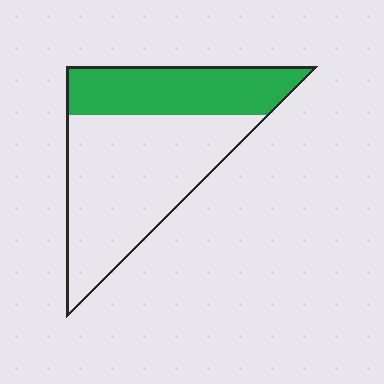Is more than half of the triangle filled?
No.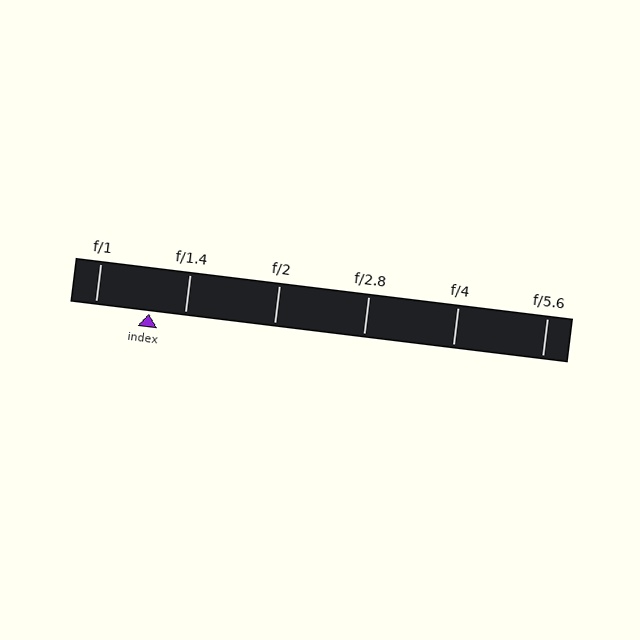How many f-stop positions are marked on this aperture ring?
There are 6 f-stop positions marked.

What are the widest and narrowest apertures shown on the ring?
The widest aperture shown is f/1 and the narrowest is f/5.6.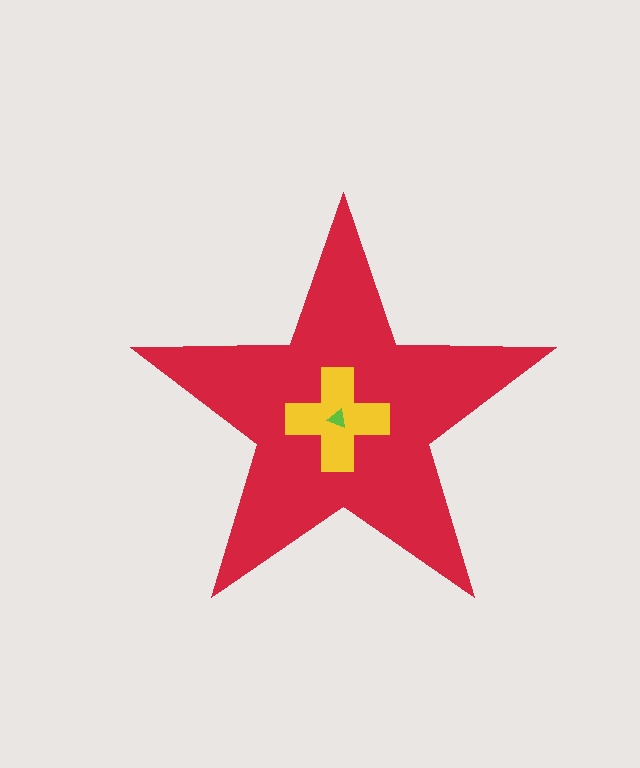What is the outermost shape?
The red star.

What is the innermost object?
The lime triangle.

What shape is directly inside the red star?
The yellow cross.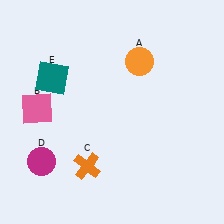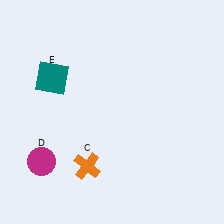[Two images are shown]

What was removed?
The orange circle (A), the pink square (B) were removed in Image 2.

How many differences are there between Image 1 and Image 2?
There are 2 differences between the two images.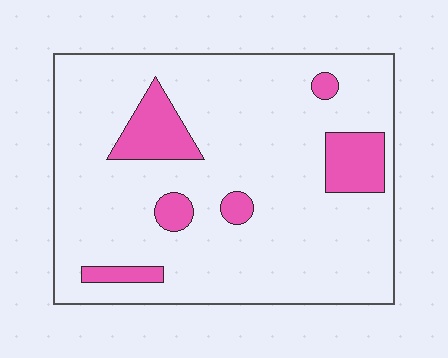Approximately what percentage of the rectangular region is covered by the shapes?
Approximately 15%.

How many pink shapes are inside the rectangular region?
6.